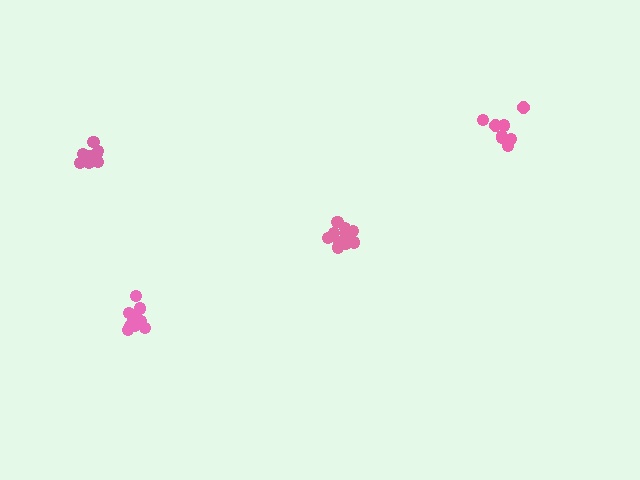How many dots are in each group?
Group 1: 8 dots, Group 2: 9 dots, Group 3: 11 dots, Group 4: 10 dots (38 total).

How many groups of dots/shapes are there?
There are 4 groups.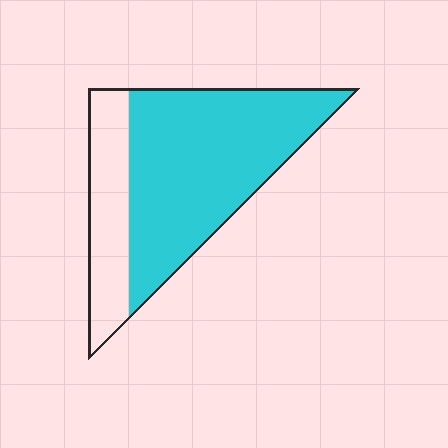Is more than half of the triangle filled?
Yes.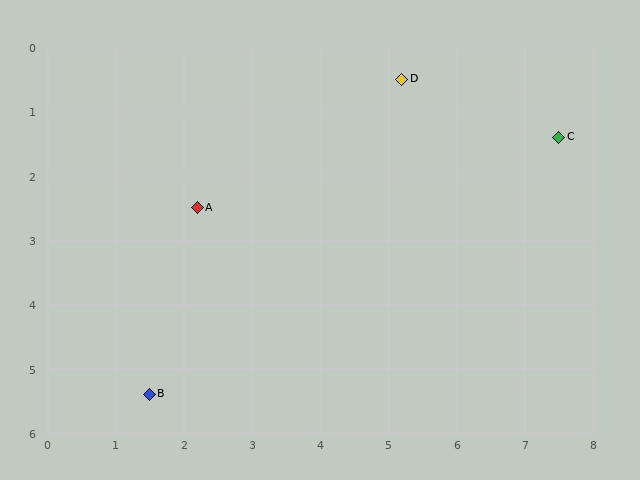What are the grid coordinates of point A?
Point A is at approximately (2.2, 2.5).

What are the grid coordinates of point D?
Point D is at approximately (5.2, 0.5).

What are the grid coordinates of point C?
Point C is at approximately (7.5, 1.4).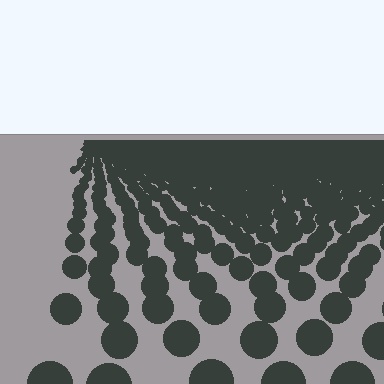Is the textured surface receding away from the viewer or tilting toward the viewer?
The surface is receding away from the viewer. Texture elements get smaller and denser toward the top.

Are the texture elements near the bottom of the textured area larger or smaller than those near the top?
Larger. Near the bottom, elements are closer to the viewer and appear at a bigger on-screen size.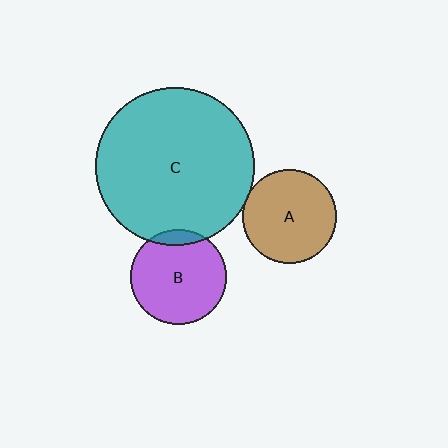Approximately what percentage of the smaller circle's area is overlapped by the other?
Approximately 10%.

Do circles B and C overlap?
Yes.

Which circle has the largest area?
Circle C (teal).